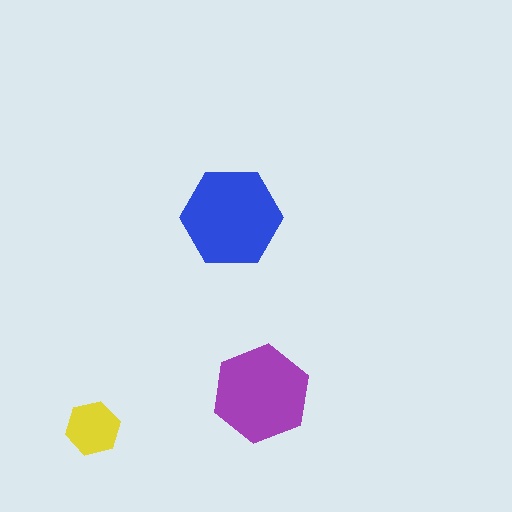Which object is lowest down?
The yellow hexagon is bottommost.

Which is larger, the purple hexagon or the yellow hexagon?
The purple one.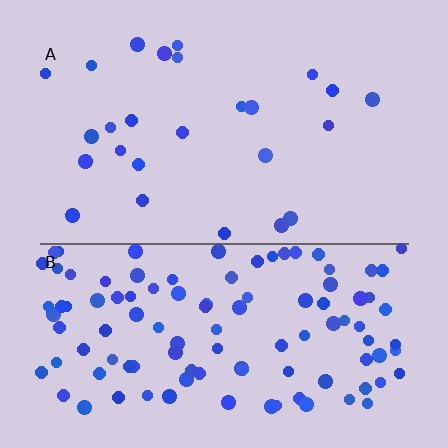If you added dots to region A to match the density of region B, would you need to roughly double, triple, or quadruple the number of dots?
Approximately quadruple.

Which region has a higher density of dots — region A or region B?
B (the bottom).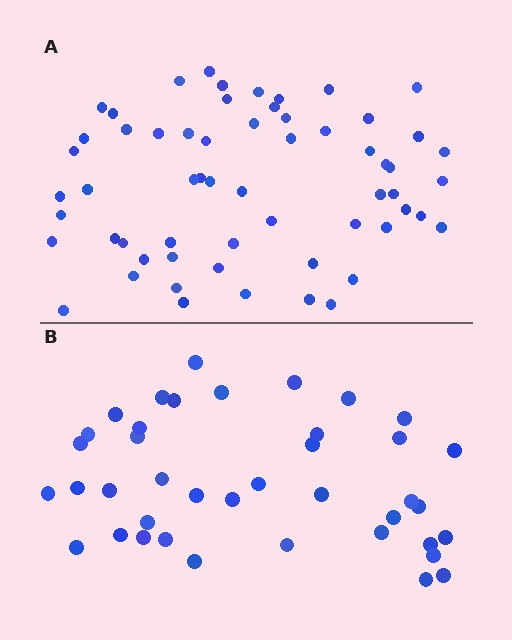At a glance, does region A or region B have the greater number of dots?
Region A (the top region) has more dots.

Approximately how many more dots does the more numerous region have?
Region A has approximately 20 more dots than region B.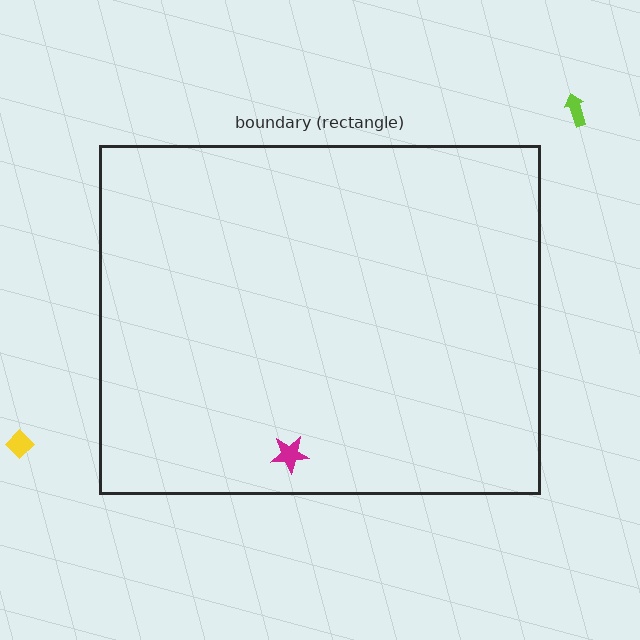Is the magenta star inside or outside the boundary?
Inside.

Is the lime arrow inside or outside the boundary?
Outside.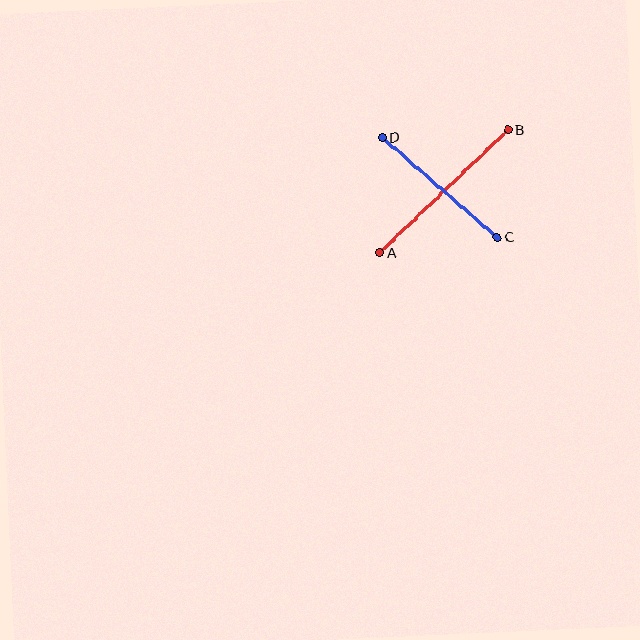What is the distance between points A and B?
The distance is approximately 178 pixels.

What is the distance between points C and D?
The distance is approximately 152 pixels.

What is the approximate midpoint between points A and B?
The midpoint is at approximately (444, 192) pixels.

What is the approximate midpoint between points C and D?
The midpoint is at approximately (440, 188) pixels.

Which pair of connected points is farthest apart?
Points A and B are farthest apart.